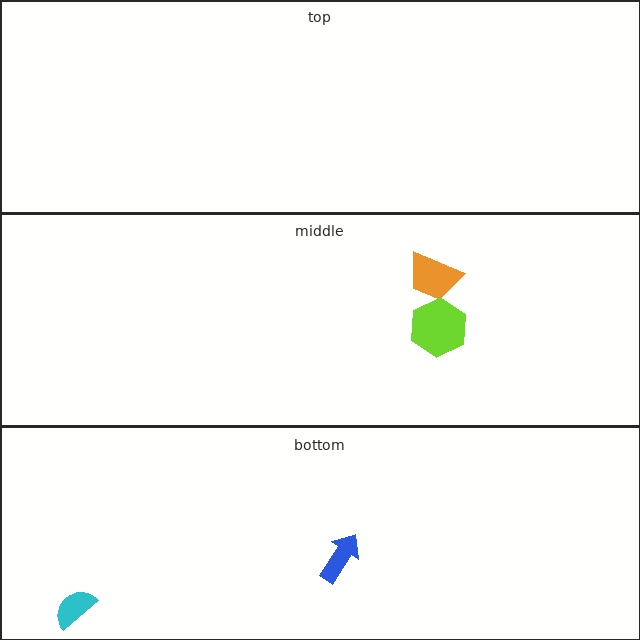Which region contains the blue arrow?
The bottom region.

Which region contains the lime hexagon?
The middle region.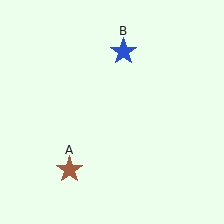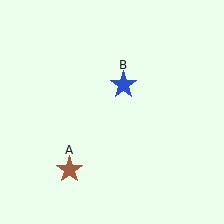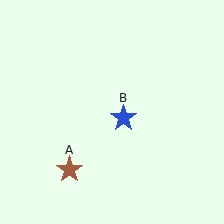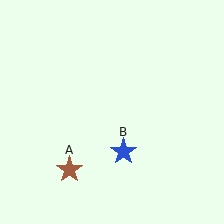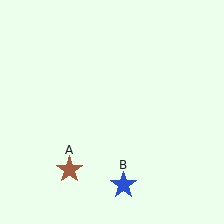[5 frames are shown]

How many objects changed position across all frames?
1 object changed position: blue star (object B).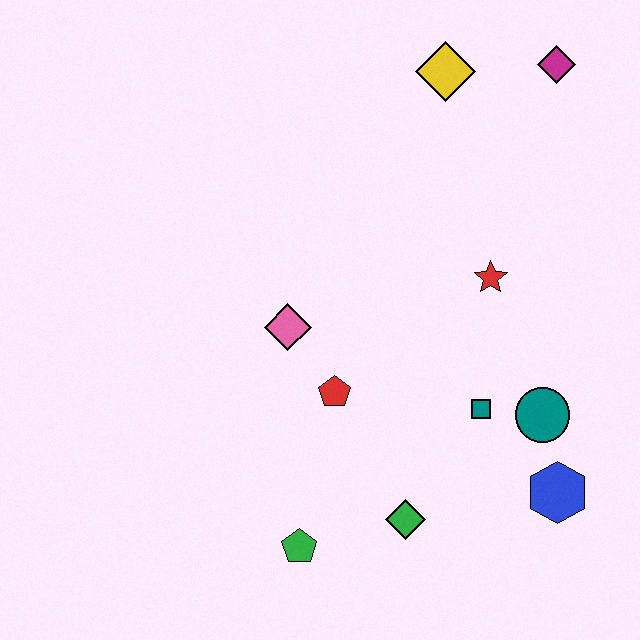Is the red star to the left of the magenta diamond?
Yes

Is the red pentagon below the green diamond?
No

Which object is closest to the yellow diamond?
The magenta diamond is closest to the yellow diamond.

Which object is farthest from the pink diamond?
The magenta diamond is farthest from the pink diamond.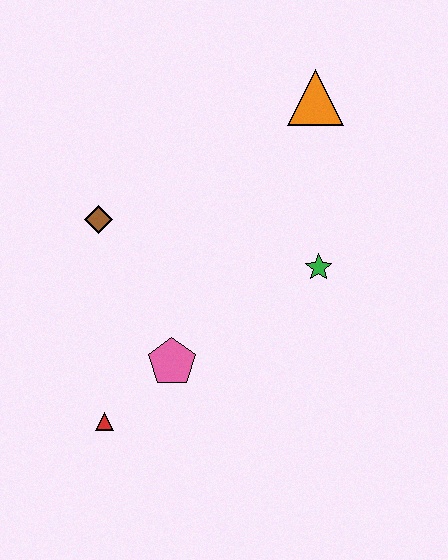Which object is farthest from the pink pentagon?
The orange triangle is farthest from the pink pentagon.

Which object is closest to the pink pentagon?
The red triangle is closest to the pink pentagon.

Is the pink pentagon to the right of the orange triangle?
No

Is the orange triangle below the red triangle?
No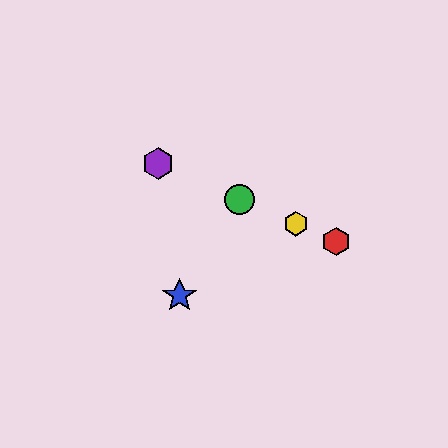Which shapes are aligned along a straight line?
The red hexagon, the green circle, the yellow hexagon, the purple hexagon are aligned along a straight line.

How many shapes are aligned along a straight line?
4 shapes (the red hexagon, the green circle, the yellow hexagon, the purple hexagon) are aligned along a straight line.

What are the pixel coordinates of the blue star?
The blue star is at (179, 296).